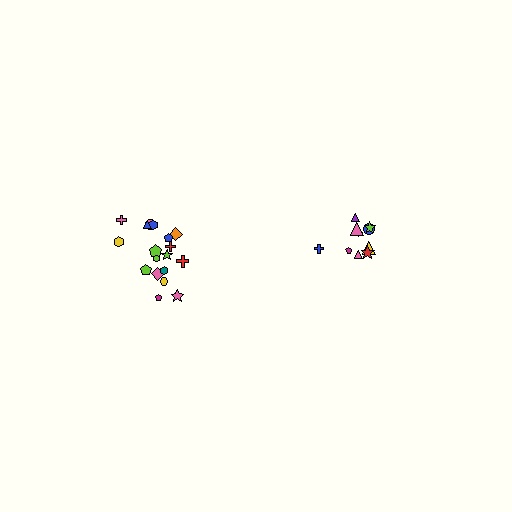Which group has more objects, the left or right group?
The left group.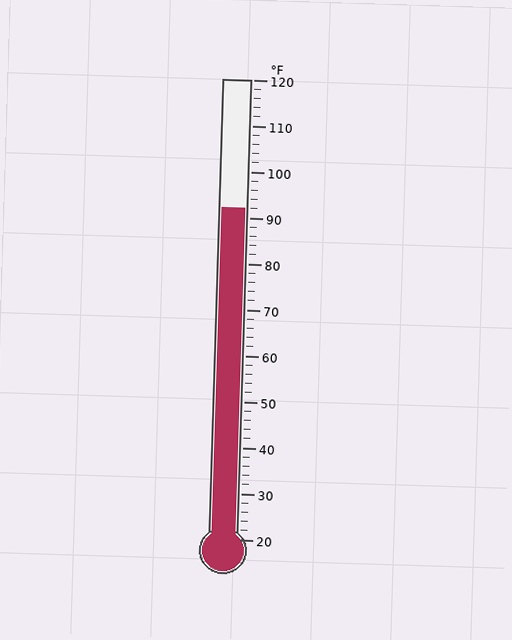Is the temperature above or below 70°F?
The temperature is above 70°F.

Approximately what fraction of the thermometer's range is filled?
The thermometer is filled to approximately 70% of its range.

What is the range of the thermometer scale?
The thermometer scale ranges from 20°F to 120°F.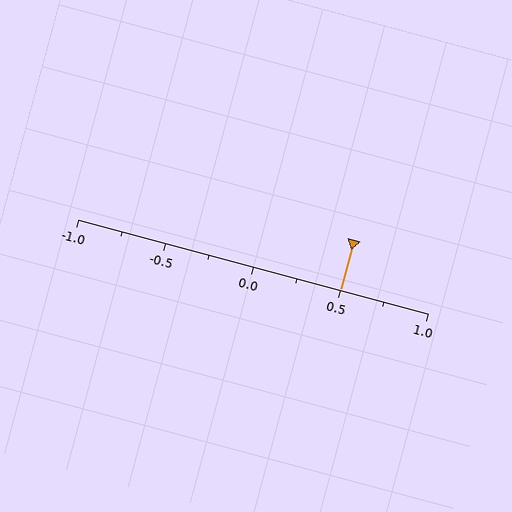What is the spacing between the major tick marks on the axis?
The major ticks are spaced 0.5 apart.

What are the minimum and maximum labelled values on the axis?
The axis runs from -1.0 to 1.0.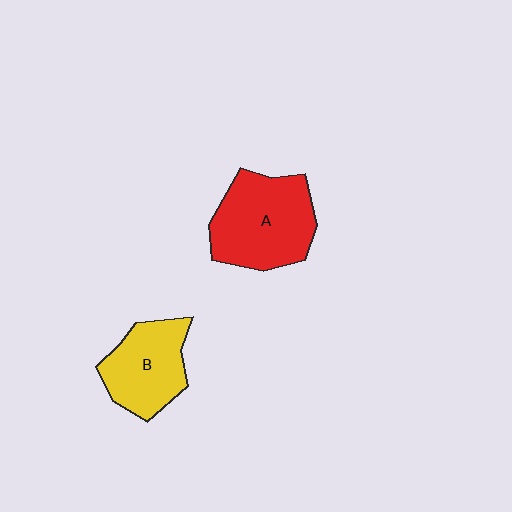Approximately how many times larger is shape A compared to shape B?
Approximately 1.3 times.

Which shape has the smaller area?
Shape B (yellow).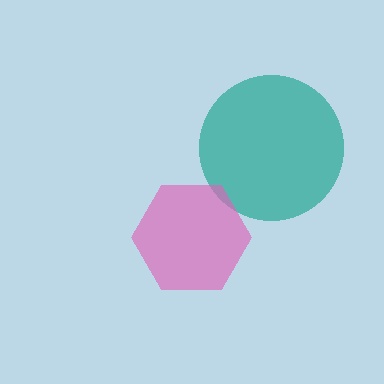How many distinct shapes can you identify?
There are 2 distinct shapes: a teal circle, a pink hexagon.